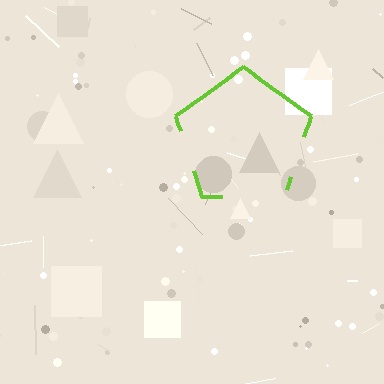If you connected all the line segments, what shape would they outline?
They would outline a pentagon.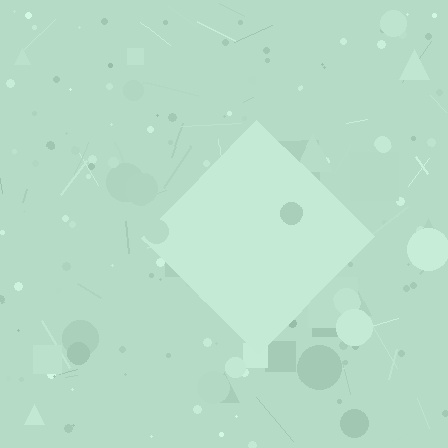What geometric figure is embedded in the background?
A diamond is embedded in the background.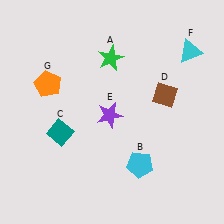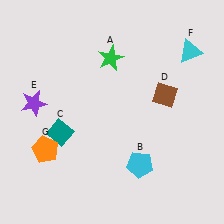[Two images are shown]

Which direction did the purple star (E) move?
The purple star (E) moved left.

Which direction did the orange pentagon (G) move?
The orange pentagon (G) moved down.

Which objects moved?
The objects that moved are: the purple star (E), the orange pentagon (G).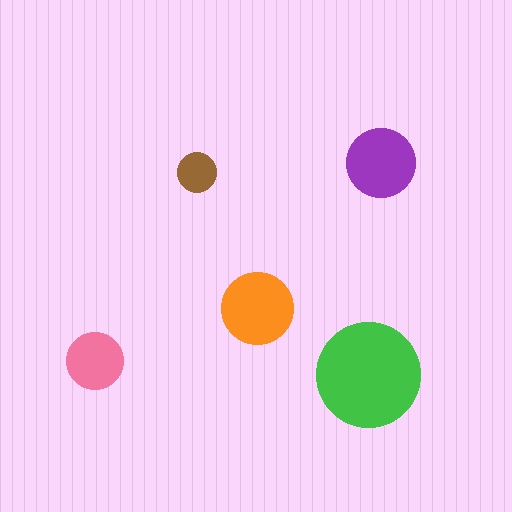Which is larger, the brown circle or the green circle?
The green one.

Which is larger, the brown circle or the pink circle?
The pink one.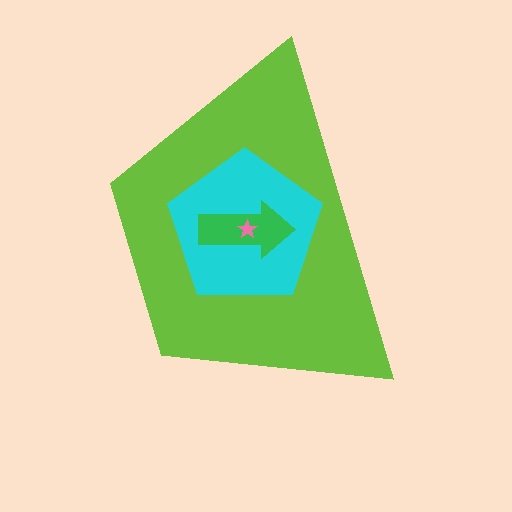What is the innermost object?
The pink star.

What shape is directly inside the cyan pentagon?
The green arrow.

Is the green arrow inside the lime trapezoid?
Yes.